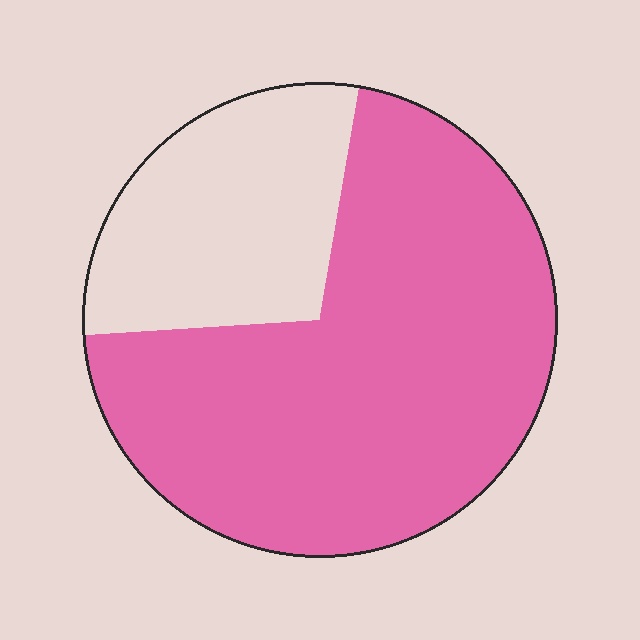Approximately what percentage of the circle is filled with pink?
Approximately 70%.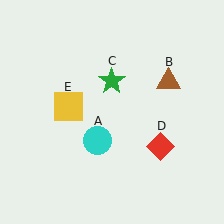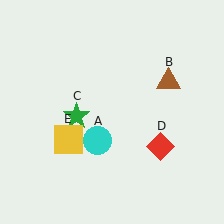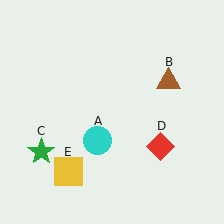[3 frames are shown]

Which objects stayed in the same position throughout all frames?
Cyan circle (object A) and brown triangle (object B) and red diamond (object D) remained stationary.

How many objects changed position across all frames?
2 objects changed position: green star (object C), yellow square (object E).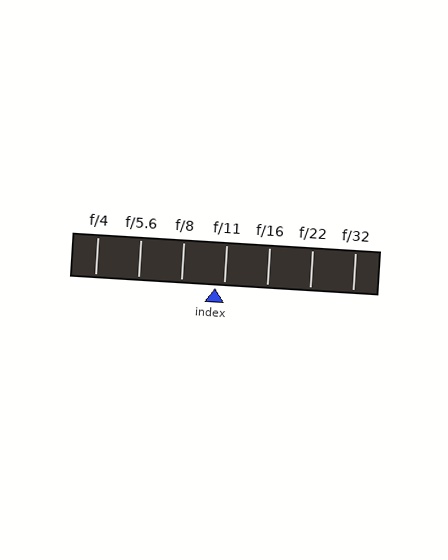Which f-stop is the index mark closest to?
The index mark is closest to f/11.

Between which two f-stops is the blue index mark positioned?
The index mark is between f/8 and f/11.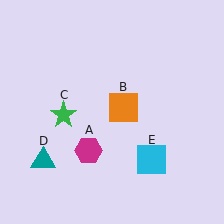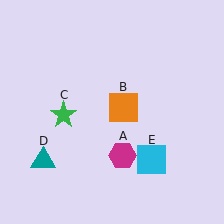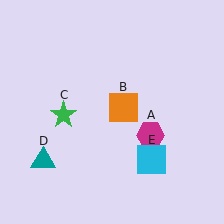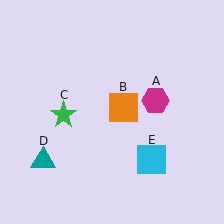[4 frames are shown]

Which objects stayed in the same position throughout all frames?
Orange square (object B) and green star (object C) and teal triangle (object D) and cyan square (object E) remained stationary.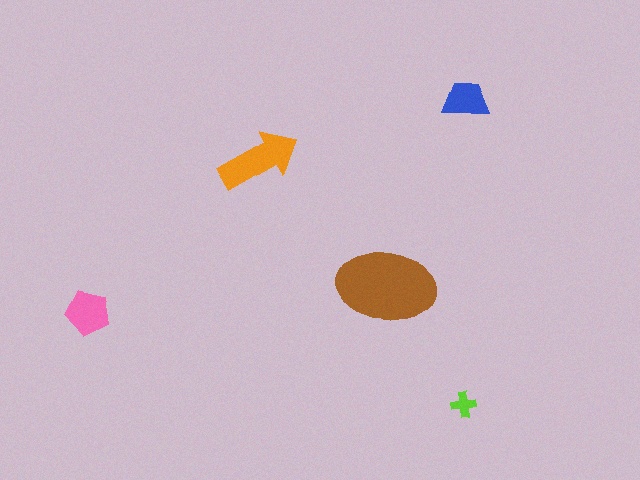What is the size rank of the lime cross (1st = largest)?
5th.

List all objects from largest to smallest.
The brown ellipse, the orange arrow, the pink pentagon, the blue trapezoid, the lime cross.